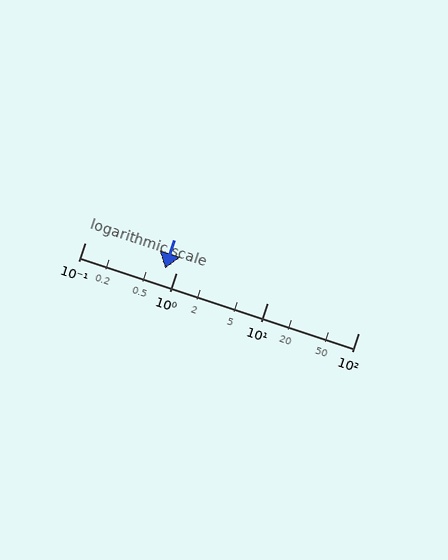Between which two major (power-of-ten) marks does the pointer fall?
The pointer is between 0.1 and 1.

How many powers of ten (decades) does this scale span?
The scale spans 3 decades, from 0.1 to 100.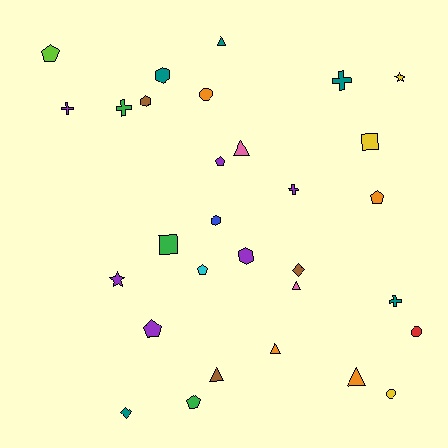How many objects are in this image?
There are 30 objects.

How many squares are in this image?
There are 2 squares.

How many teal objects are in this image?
There are 5 teal objects.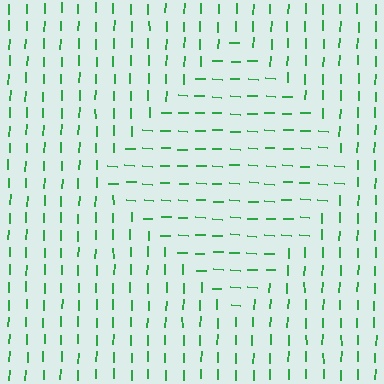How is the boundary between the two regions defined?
The boundary is defined purely by a change in line orientation (approximately 89 degrees difference). All lines are the same color and thickness.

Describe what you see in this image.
The image is filled with small green line segments. A diamond region in the image has lines oriented differently from the surrounding lines, creating a visible texture boundary.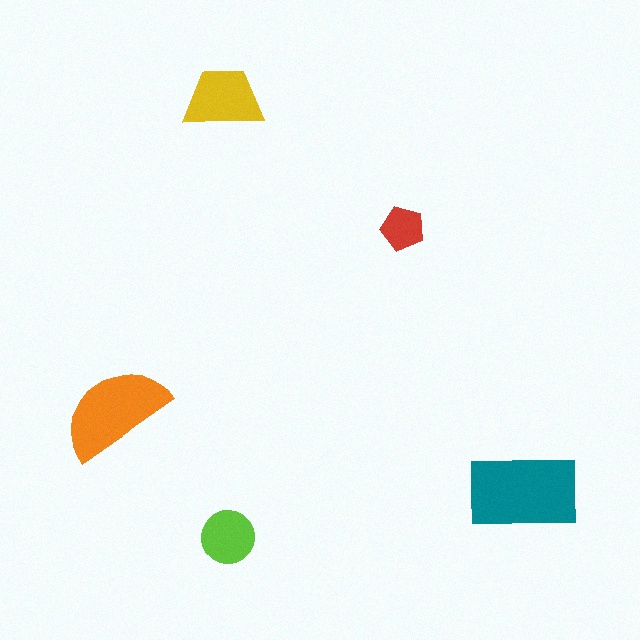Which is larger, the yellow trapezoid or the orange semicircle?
The orange semicircle.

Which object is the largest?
The teal rectangle.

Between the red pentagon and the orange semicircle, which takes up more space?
The orange semicircle.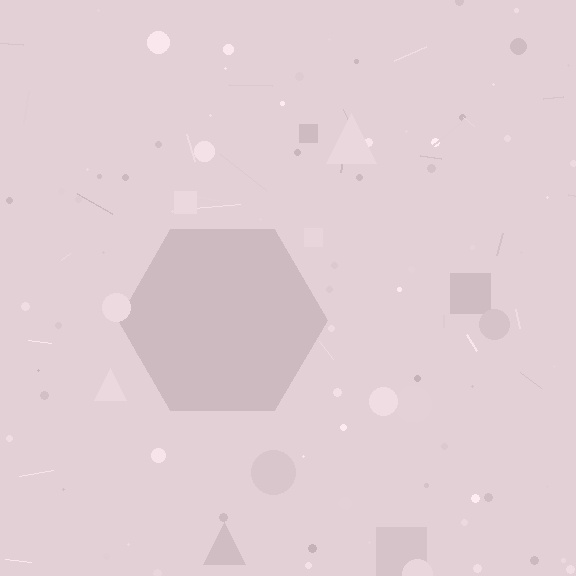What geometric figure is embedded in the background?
A hexagon is embedded in the background.